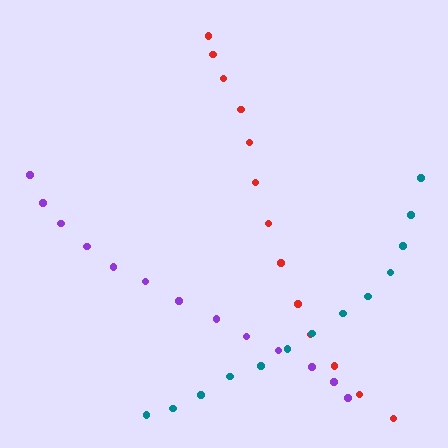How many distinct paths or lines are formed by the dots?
There are 3 distinct paths.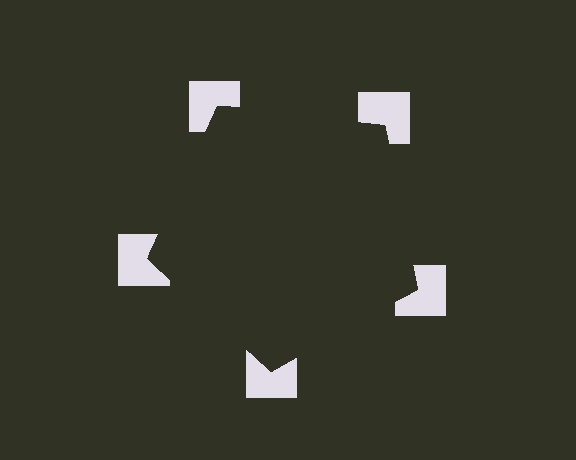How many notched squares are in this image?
There are 5 — one at each vertex of the illusory pentagon.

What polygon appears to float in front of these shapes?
An illusory pentagon — its edges are inferred from the aligned wedge cuts in the notched squares, not physically drawn.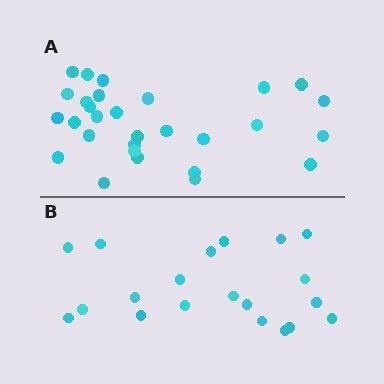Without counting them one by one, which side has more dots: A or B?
Region A (the top region) has more dots.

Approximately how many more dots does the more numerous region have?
Region A has roughly 8 or so more dots than region B.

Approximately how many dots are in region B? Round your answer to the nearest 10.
About 20 dots.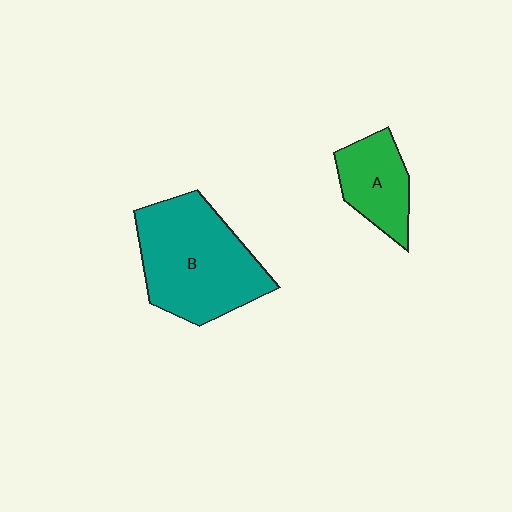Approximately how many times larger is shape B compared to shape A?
Approximately 2.1 times.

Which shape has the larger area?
Shape B (teal).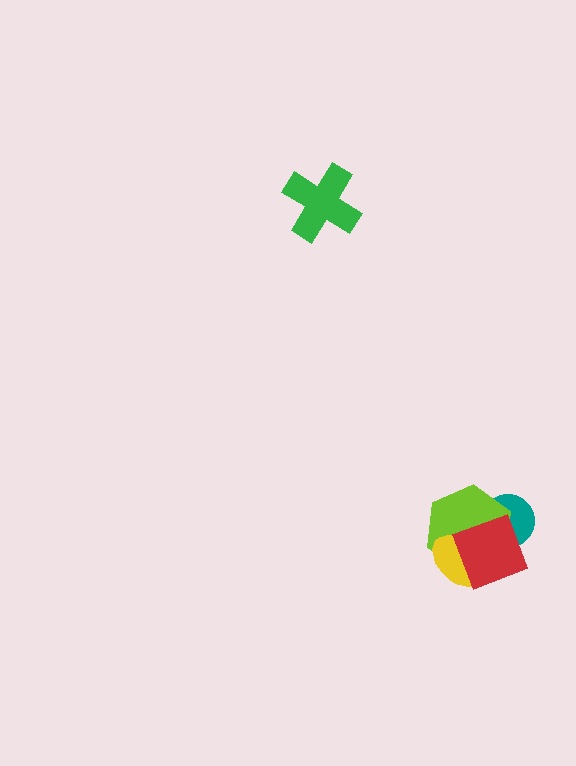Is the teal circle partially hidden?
Yes, it is partially covered by another shape.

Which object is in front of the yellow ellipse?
The red square is in front of the yellow ellipse.